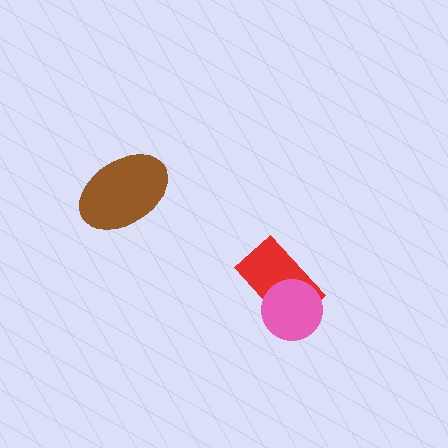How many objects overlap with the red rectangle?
1 object overlaps with the red rectangle.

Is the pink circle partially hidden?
No, no other shape covers it.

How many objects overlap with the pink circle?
1 object overlaps with the pink circle.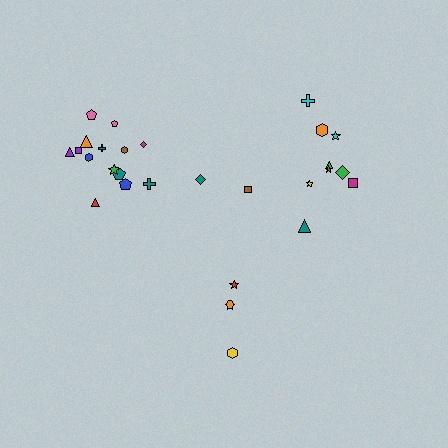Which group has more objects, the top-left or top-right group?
The top-left group.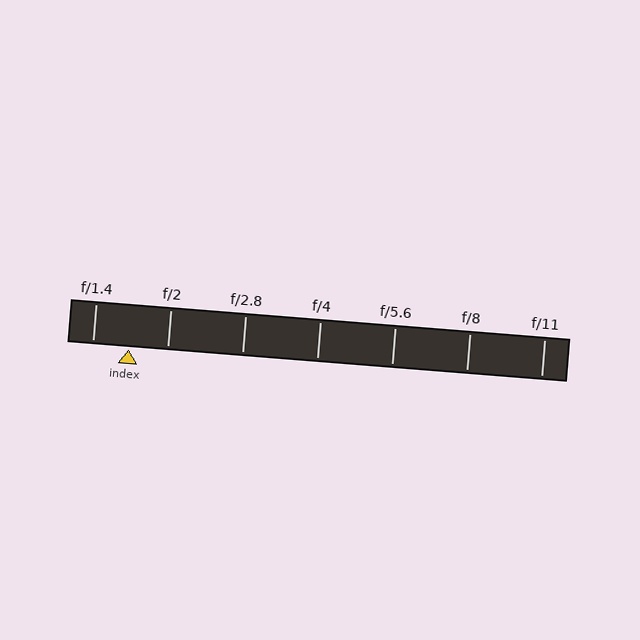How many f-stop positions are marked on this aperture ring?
There are 7 f-stop positions marked.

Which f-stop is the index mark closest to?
The index mark is closest to f/1.4.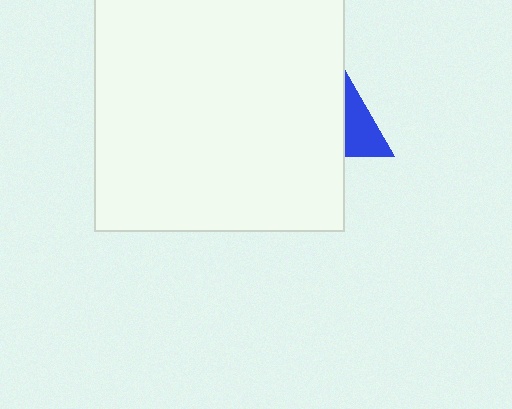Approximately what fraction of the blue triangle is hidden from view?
Roughly 67% of the blue triangle is hidden behind the white square.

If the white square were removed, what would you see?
You would see the complete blue triangle.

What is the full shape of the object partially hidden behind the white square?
The partially hidden object is a blue triangle.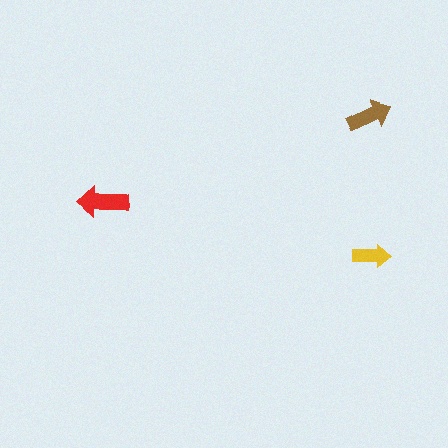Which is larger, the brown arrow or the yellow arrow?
The brown one.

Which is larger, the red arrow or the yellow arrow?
The red one.